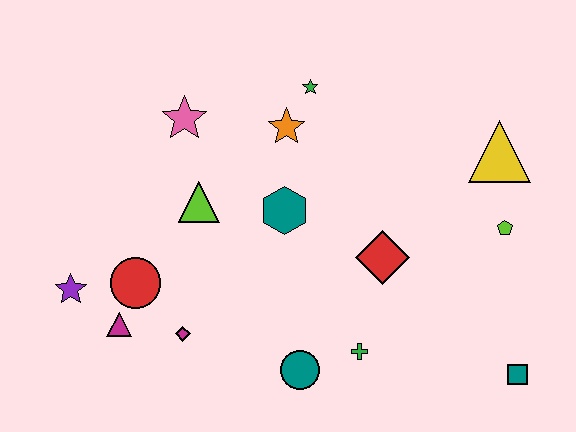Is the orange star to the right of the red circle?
Yes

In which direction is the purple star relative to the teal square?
The purple star is to the left of the teal square.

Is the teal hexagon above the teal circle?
Yes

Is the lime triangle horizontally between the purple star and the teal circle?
Yes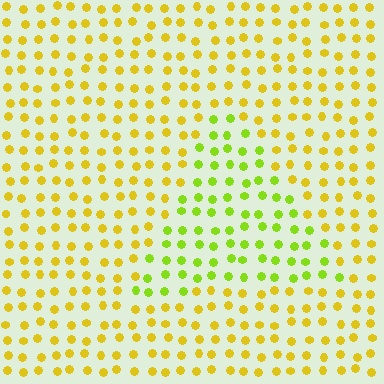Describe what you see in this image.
The image is filled with small yellow elements in a uniform arrangement. A triangle-shaped region is visible where the elements are tinted to a slightly different hue, forming a subtle color boundary.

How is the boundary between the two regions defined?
The boundary is defined purely by a slight shift in hue (about 36 degrees). Spacing, size, and orientation are identical on both sides.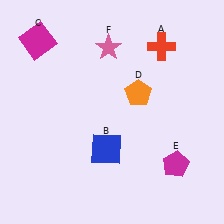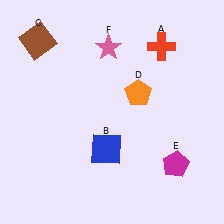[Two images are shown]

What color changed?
The square (C) changed from magenta in Image 1 to brown in Image 2.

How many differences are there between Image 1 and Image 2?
There is 1 difference between the two images.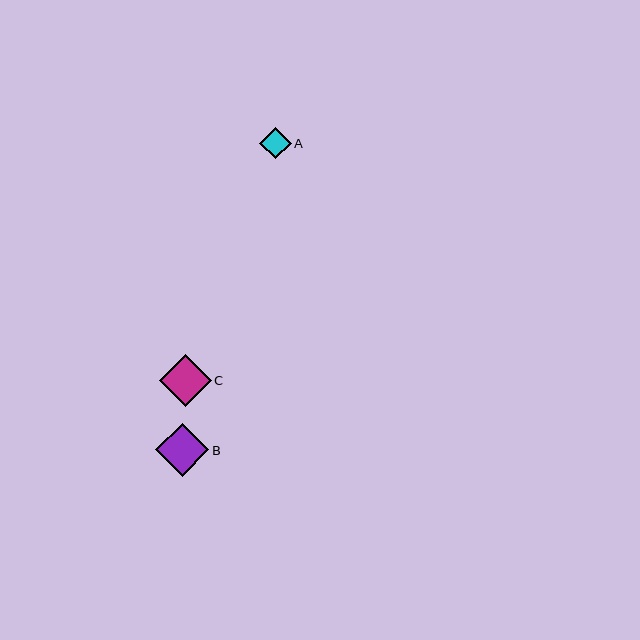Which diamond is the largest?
Diamond B is the largest with a size of approximately 54 pixels.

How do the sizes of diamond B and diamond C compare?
Diamond B and diamond C are approximately the same size.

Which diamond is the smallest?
Diamond A is the smallest with a size of approximately 31 pixels.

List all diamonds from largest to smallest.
From largest to smallest: B, C, A.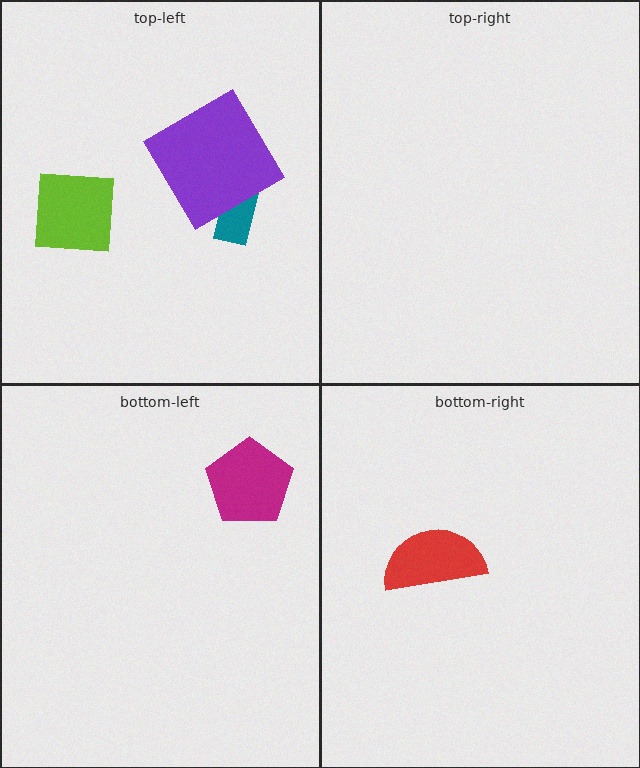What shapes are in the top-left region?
The lime square, the teal arrow, the purple diamond.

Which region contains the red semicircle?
The bottom-right region.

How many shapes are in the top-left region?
3.